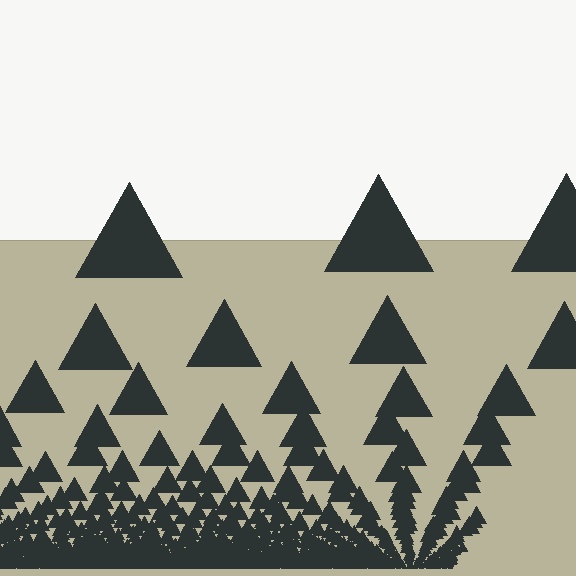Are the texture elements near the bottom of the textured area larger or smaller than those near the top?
Smaller. The gradient is inverted — elements near the bottom are smaller and denser.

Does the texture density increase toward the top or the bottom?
Density increases toward the bottom.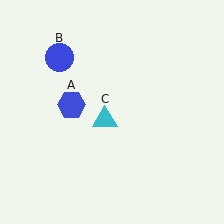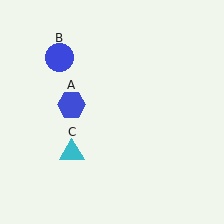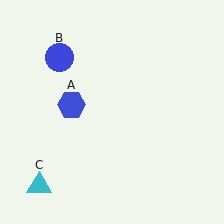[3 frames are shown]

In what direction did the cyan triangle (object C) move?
The cyan triangle (object C) moved down and to the left.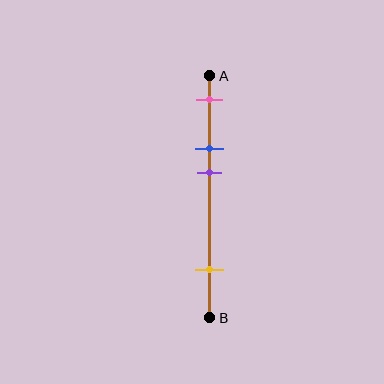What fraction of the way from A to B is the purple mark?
The purple mark is approximately 40% (0.4) of the way from A to B.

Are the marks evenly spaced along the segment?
No, the marks are not evenly spaced.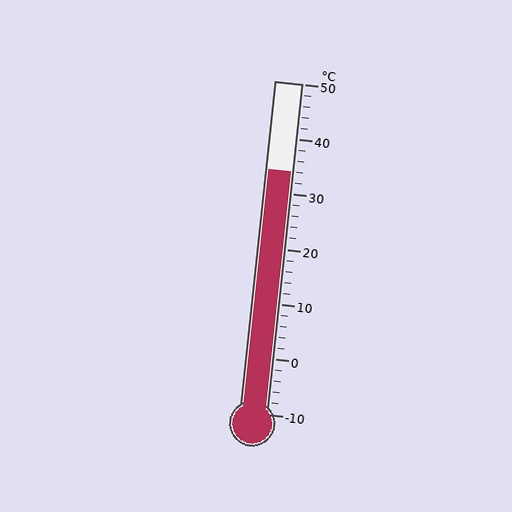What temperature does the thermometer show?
The thermometer shows approximately 34°C.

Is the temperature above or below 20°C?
The temperature is above 20°C.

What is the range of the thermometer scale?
The thermometer scale ranges from -10°C to 50°C.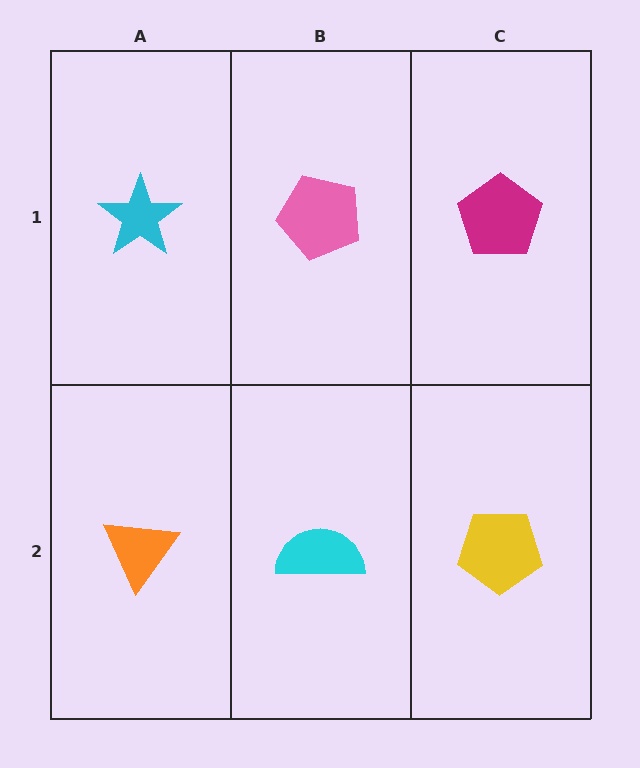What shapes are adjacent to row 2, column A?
A cyan star (row 1, column A), a cyan semicircle (row 2, column B).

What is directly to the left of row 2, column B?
An orange triangle.